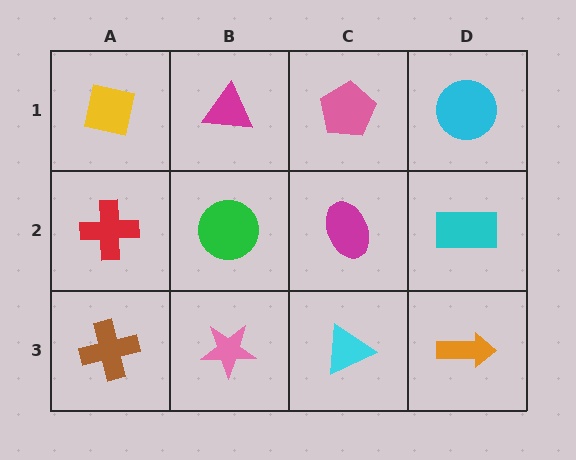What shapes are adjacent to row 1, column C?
A magenta ellipse (row 2, column C), a magenta triangle (row 1, column B), a cyan circle (row 1, column D).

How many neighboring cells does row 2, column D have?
3.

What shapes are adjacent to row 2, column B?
A magenta triangle (row 1, column B), a pink star (row 3, column B), a red cross (row 2, column A), a magenta ellipse (row 2, column C).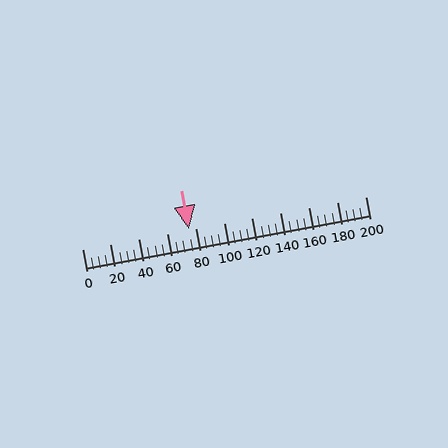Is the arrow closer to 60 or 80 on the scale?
The arrow is closer to 80.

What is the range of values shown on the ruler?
The ruler shows values from 0 to 200.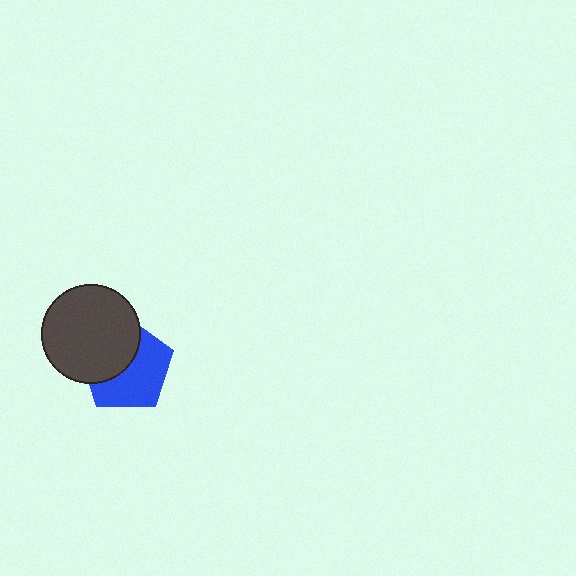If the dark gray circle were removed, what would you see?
You would see the complete blue pentagon.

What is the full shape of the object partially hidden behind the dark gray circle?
The partially hidden object is a blue pentagon.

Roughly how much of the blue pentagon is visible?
About half of it is visible (roughly 56%).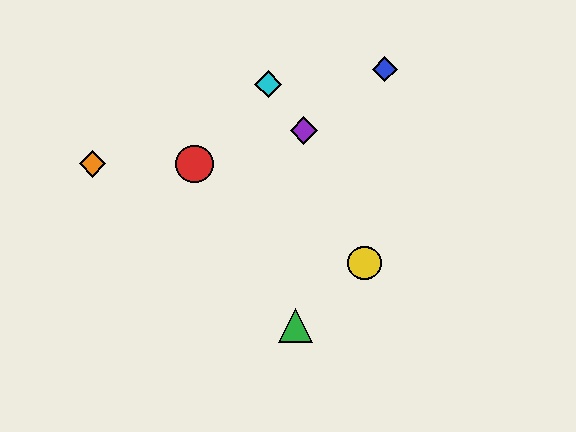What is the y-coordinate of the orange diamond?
The orange diamond is at y≈164.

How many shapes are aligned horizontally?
2 shapes (the red circle, the orange diamond) are aligned horizontally.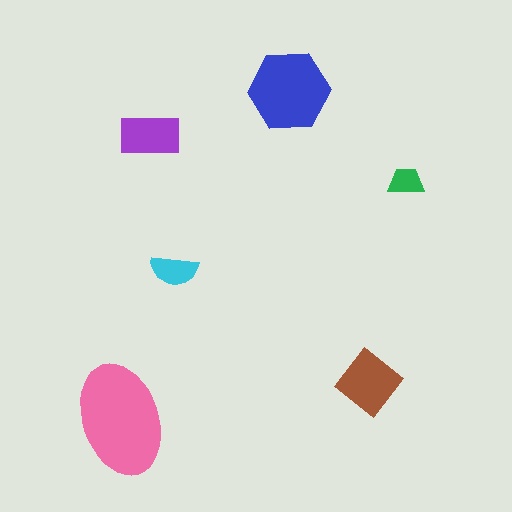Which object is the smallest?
The green trapezoid.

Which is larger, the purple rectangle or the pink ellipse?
The pink ellipse.